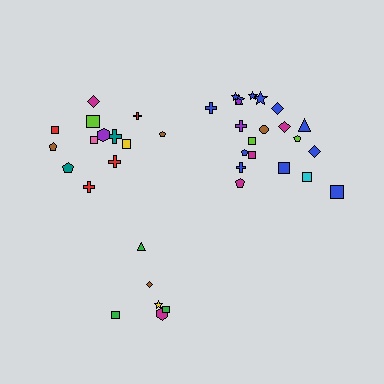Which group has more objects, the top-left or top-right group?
The top-right group.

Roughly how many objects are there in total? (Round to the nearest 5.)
Roughly 40 objects in total.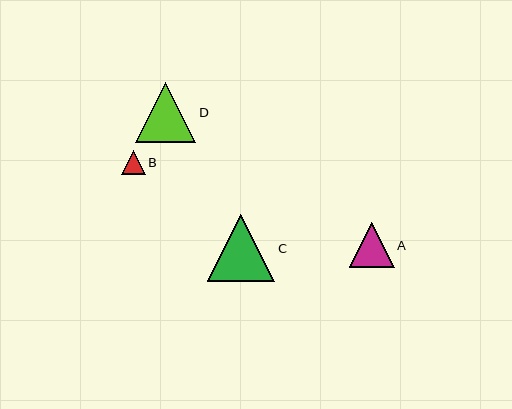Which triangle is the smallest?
Triangle B is the smallest with a size of approximately 24 pixels.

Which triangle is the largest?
Triangle C is the largest with a size of approximately 67 pixels.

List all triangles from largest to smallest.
From largest to smallest: C, D, A, B.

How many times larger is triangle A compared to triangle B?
Triangle A is approximately 1.9 times the size of triangle B.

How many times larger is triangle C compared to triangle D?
Triangle C is approximately 1.1 times the size of triangle D.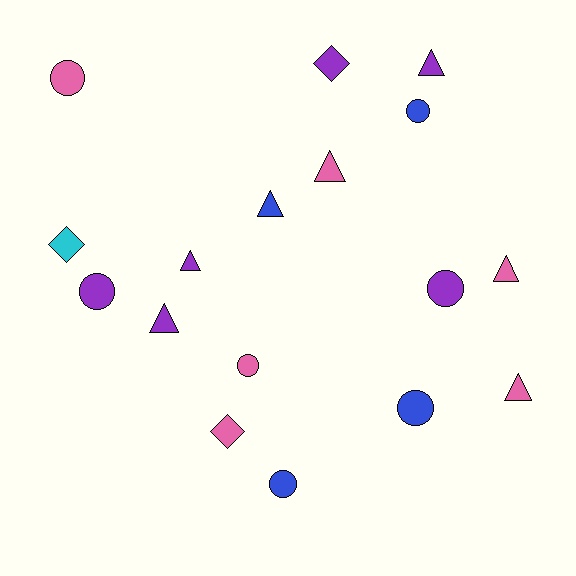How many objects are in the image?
There are 17 objects.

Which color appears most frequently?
Purple, with 6 objects.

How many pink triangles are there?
There are 3 pink triangles.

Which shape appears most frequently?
Circle, with 7 objects.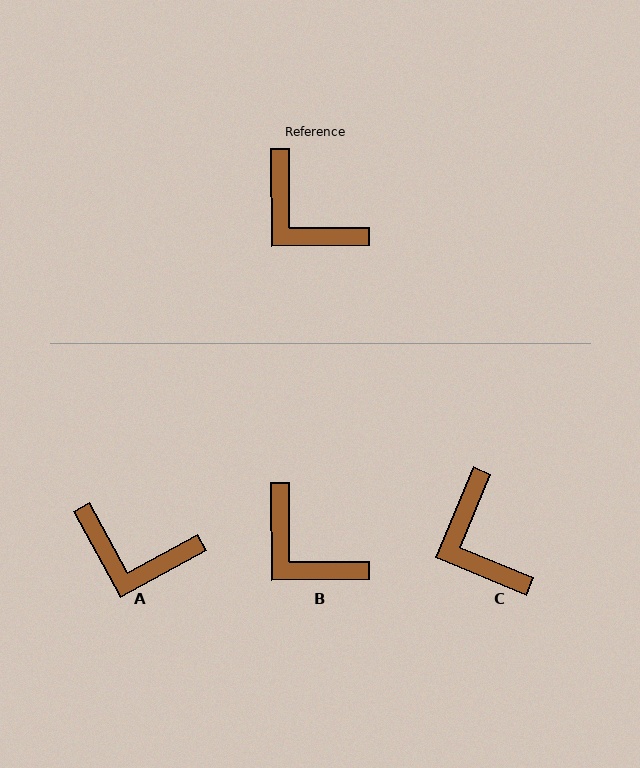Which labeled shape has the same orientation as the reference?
B.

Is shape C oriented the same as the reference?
No, it is off by about 23 degrees.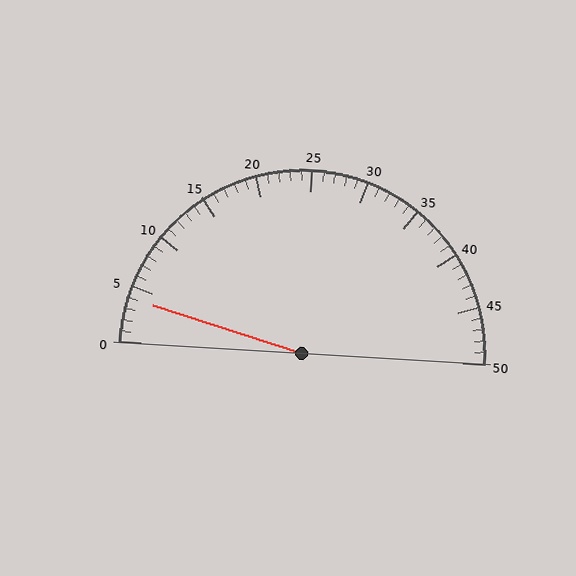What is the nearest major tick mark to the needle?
The nearest major tick mark is 5.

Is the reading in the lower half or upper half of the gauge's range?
The reading is in the lower half of the range (0 to 50).